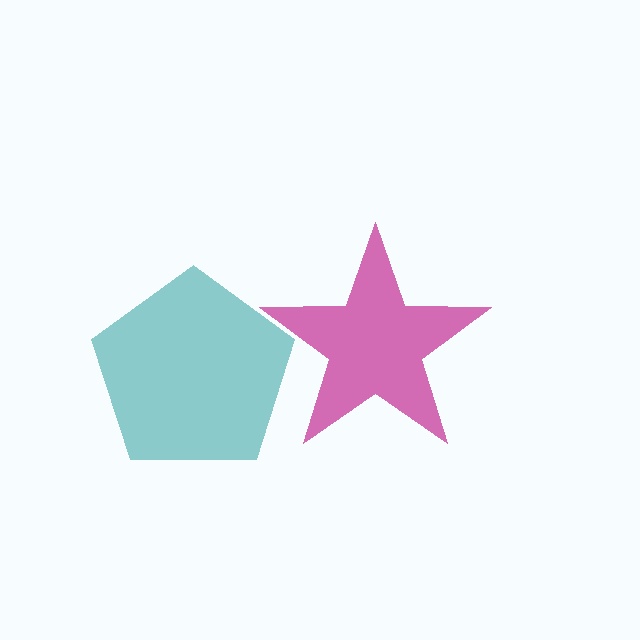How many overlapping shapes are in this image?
There are 2 overlapping shapes in the image.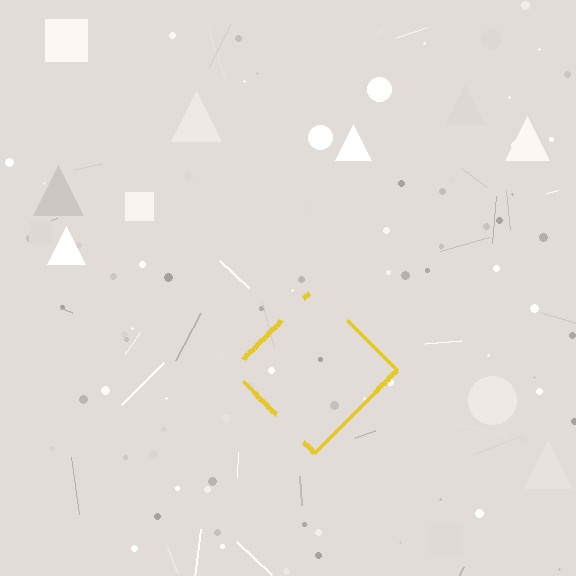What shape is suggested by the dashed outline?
The dashed outline suggests a diamond.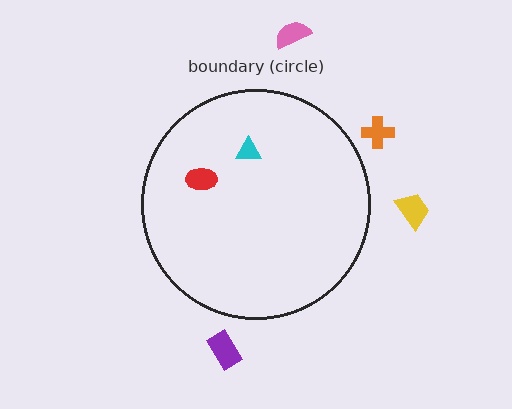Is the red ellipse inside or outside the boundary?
Inside.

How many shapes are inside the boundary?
2 inside, 4 outside.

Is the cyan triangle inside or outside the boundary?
Inside.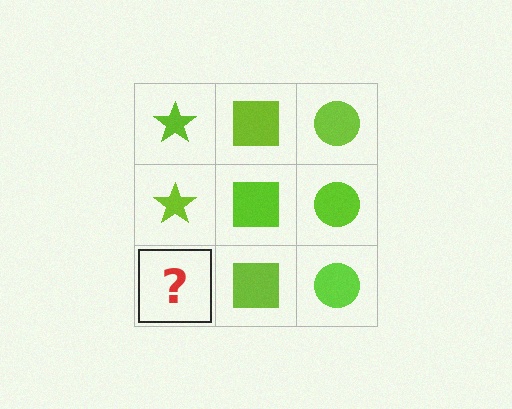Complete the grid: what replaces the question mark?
The question mark should be replaced with a lime star.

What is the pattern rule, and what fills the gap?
The rule is that each column has a consistent shape. The gap should be filled with a lime star.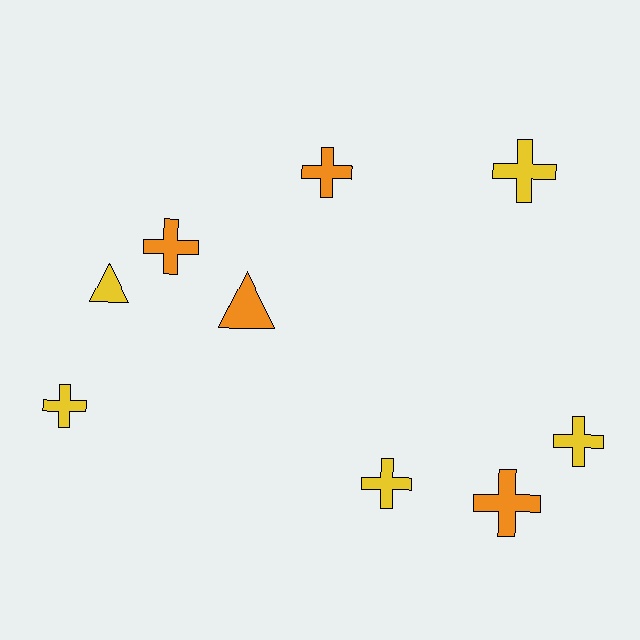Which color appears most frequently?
Yellow, with 5 objects.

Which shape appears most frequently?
Cross, with 7 objects.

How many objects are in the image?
There are 9 objects.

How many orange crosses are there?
There are 3 orange crosses.